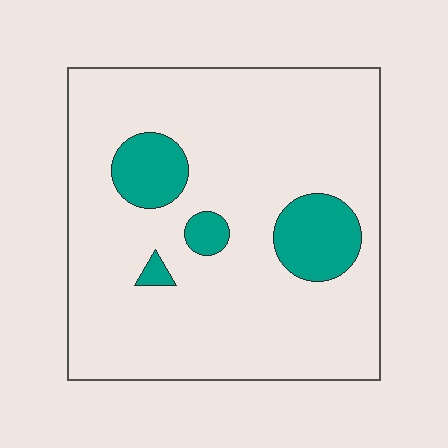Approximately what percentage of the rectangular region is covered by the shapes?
Approximately 15%.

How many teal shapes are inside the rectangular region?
4.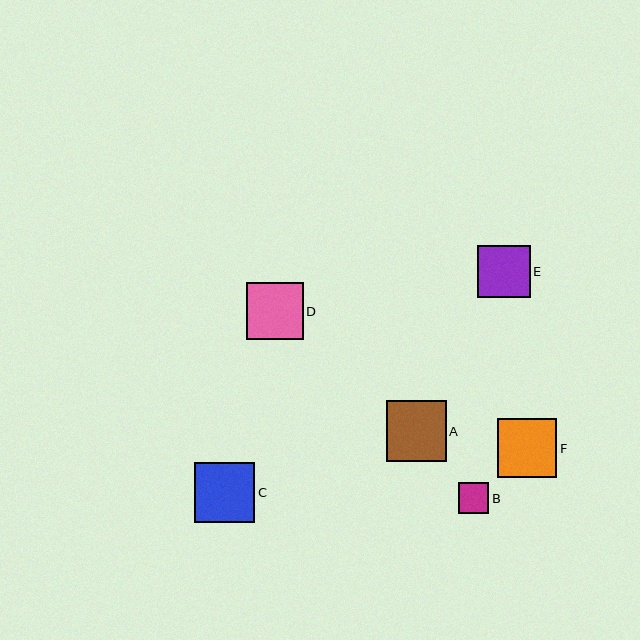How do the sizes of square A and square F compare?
Square A and square F are approximately the same size.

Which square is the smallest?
Square B is the smallest with a size of approximately 31 pixels.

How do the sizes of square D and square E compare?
Square D and square E are approximately the same size.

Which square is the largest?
Square C is the largest with a size of approximately 61 pixels.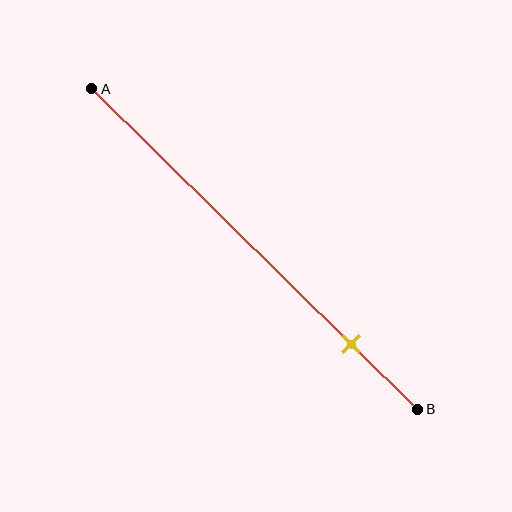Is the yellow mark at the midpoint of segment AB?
No, the mark is at about 80% from A, not at the 50% midpoint.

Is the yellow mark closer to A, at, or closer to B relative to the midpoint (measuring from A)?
The yellow mark is closer to point B than the midpoint of segment AB.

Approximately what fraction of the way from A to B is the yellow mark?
The yellow mark is approximately 80% of the way from A to B.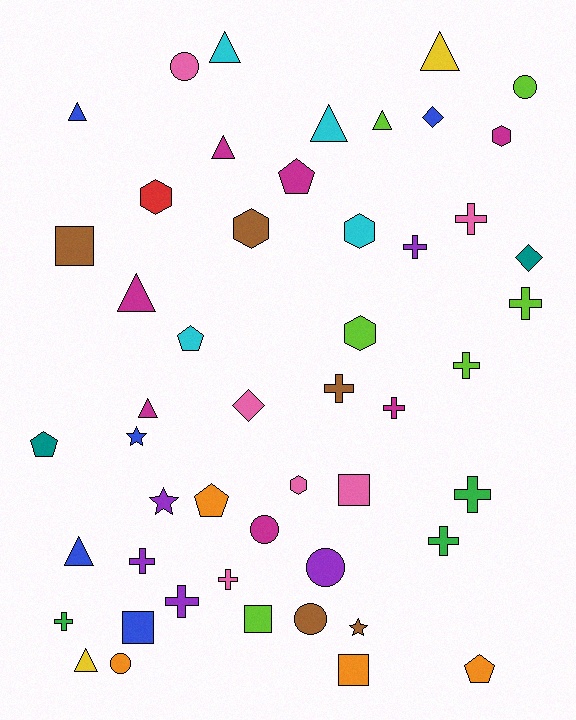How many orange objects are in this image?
There are 4 orange objects.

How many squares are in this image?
There are 5 squares.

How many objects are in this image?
There are 50 objects.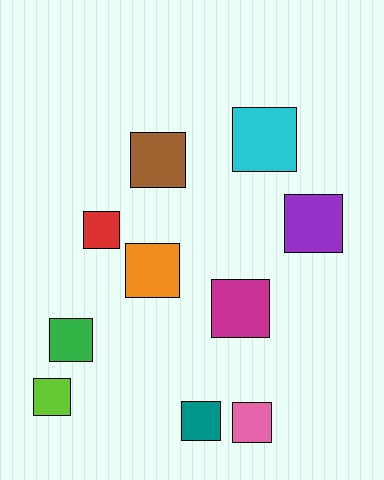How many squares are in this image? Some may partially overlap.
There are 10 squares.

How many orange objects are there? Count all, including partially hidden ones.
There is 1 orange object.